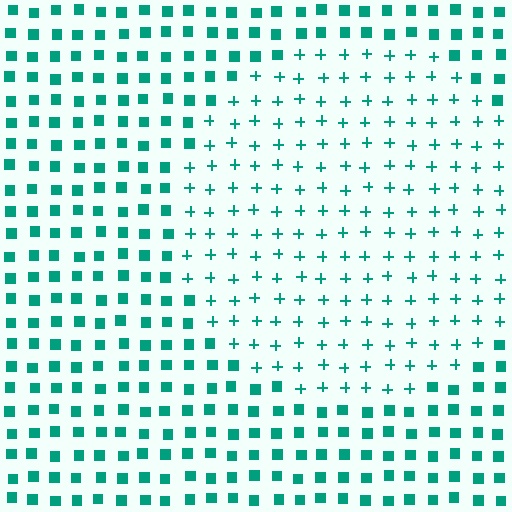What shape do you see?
I see a circle.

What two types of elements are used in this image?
The image uses plus signs inside the circle region and squares outside it.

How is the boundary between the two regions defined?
The boundary is defined by a change in element shape: plus signs inside vs. squares outside. All elements share the same color and spacing.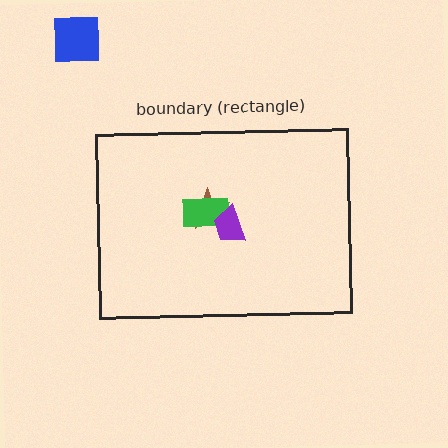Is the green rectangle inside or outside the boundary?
Inside.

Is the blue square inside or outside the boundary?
Outside.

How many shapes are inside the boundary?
3 inside, 1 outside.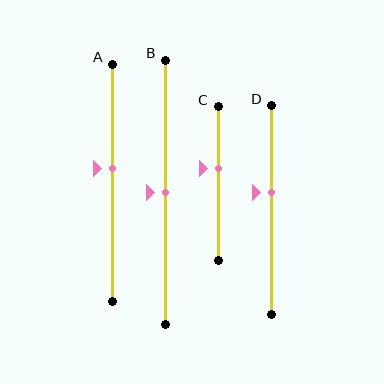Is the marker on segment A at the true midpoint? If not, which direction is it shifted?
No, the marker on segment A is shifted upward by about 6% of the segment length.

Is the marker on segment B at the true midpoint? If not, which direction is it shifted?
Yes, the marker on segment B is at the true midpoint.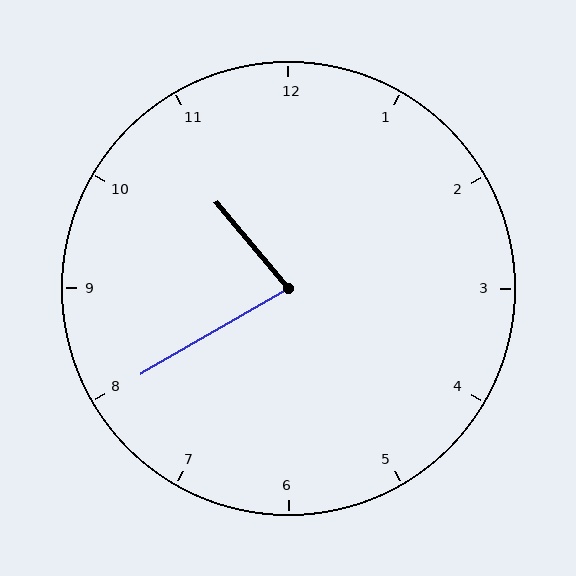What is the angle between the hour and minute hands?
Approximately 80 degrees.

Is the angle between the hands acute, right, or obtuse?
It is acute.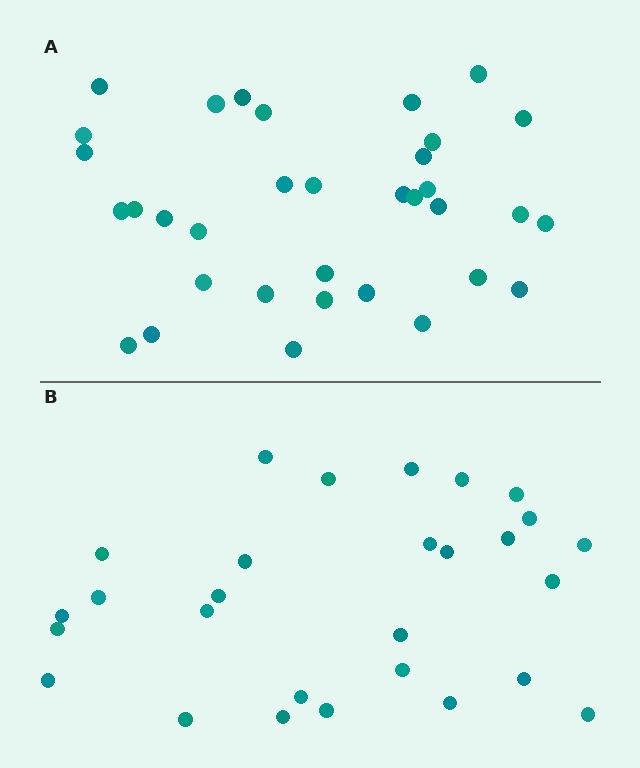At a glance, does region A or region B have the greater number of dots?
Region A (the top region) has more dots.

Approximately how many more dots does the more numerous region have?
Region A has about 6 more dots than region B.